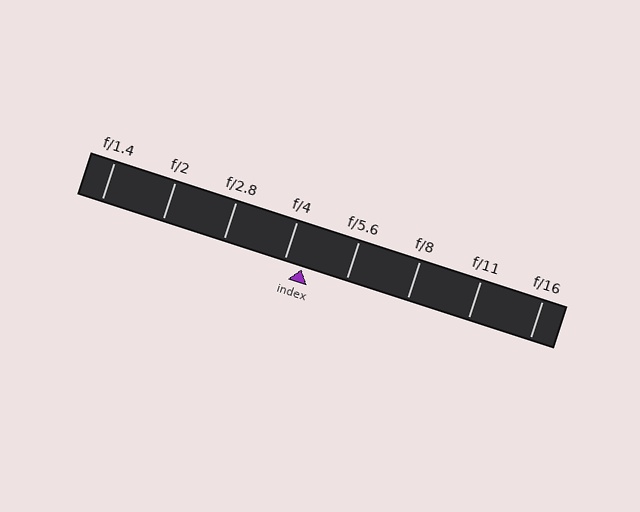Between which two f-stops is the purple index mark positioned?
The index mark is between f/4 and f/5.6.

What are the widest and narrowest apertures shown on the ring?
The widest aperture shown is f/1.4 and the narrowest is f/16.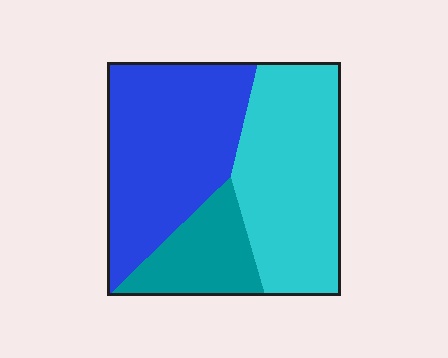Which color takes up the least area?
Teal, at roughly 15%.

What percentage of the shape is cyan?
Cyan covers 40% of the shape.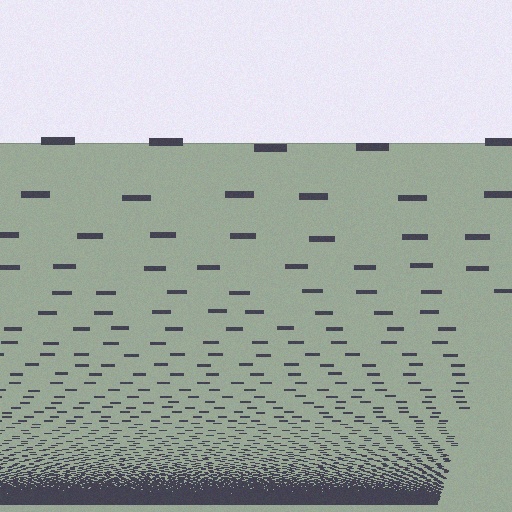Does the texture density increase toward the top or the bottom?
Density increases toward the bottom.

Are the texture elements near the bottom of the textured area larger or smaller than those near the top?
Smaller. The gradient is inverted — elements near the bottom are smaller and denser.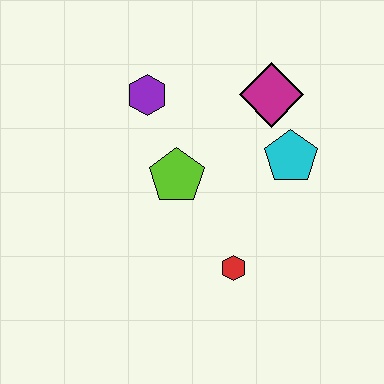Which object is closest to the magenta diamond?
The cyan pentagon is closest to the magenta diamond.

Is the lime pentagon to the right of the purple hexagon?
Yes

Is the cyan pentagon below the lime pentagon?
No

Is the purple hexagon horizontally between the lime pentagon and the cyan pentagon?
No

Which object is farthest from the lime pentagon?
The magenta diamond is farthest from the lime pentagon.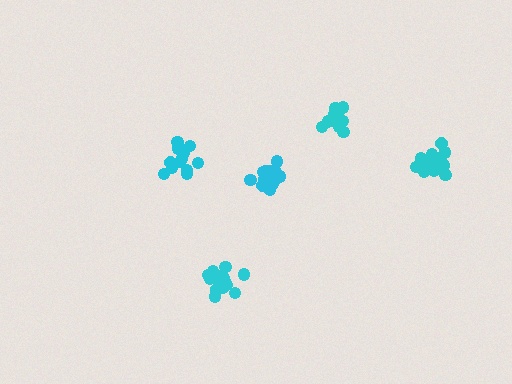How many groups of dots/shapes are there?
There are 5 groups.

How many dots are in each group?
Group 1: 19 dots, Group 2: 18 dots, Group 3: 15 dots, Group 4: 14 dots, Group 5: 19 dots (85 total).